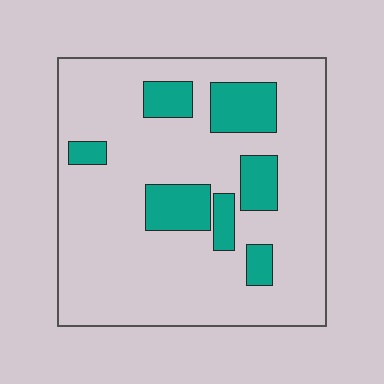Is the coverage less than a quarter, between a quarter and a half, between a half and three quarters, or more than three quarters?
Less than a quarter.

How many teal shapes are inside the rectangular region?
7.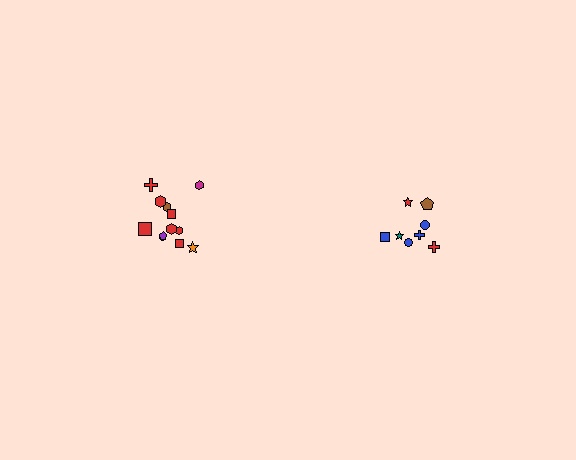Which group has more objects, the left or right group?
The left group.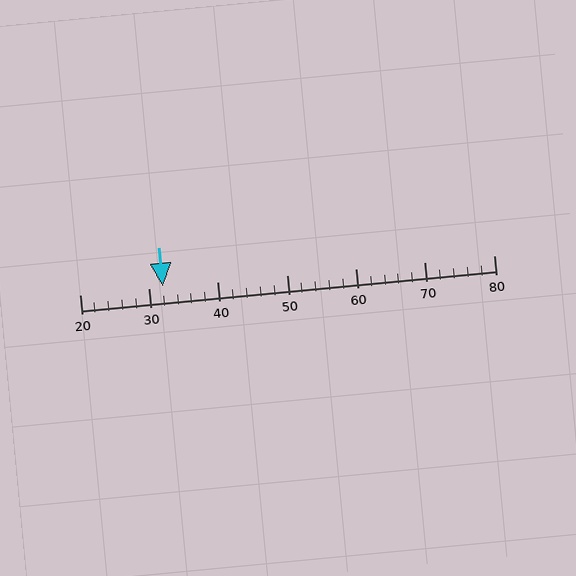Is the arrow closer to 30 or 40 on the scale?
The arrow is closer to 30.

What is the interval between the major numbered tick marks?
The major tick marks are spaced 10 units apart.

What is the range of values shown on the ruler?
The ruler shows values from 20 to 80.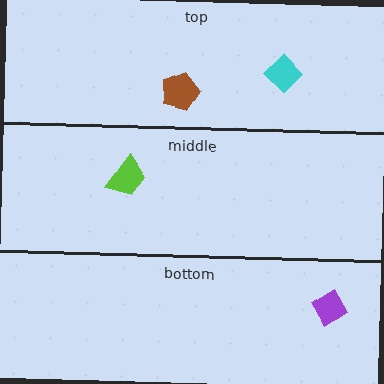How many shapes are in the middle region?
1.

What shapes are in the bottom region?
The purple diamond.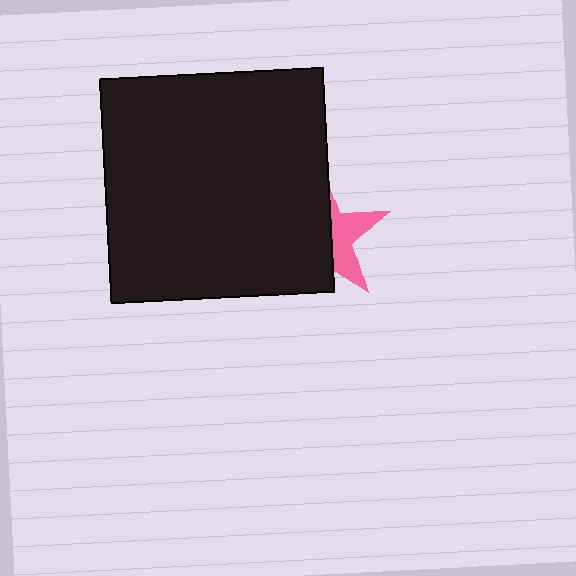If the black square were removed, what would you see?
You would see the complete pink star.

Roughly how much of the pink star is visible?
A small part of it is visible (roughly 36%).